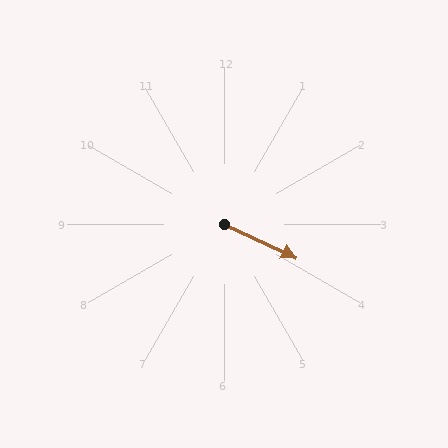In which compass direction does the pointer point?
Southeast.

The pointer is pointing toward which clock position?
Roughly 4 o'clock.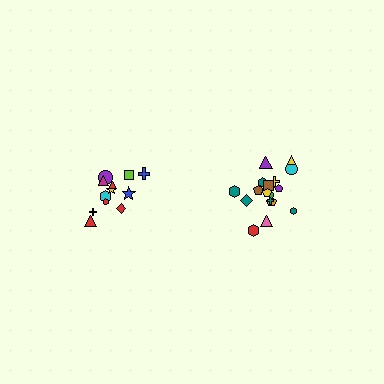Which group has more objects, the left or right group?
The right group.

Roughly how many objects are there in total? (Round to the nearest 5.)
Roughly 30 objects in total.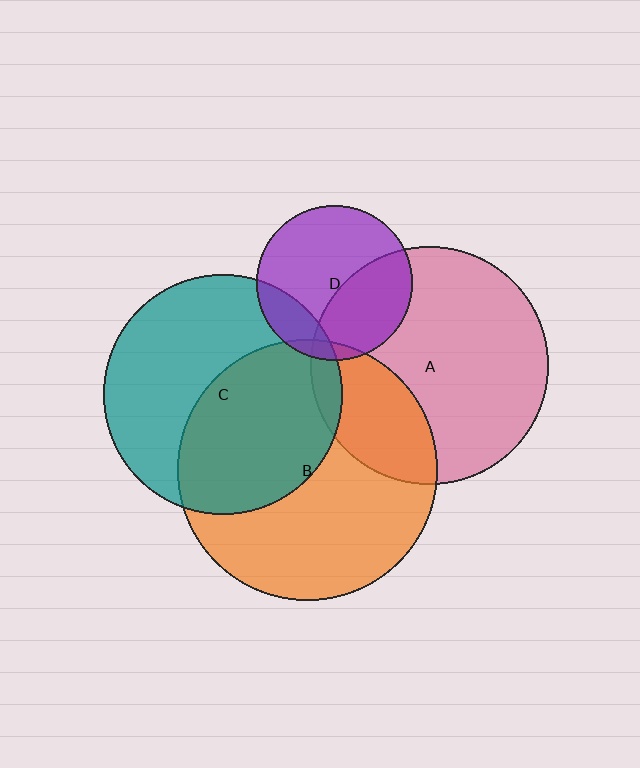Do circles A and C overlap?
Yes.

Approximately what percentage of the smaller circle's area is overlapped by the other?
Approximately 5%.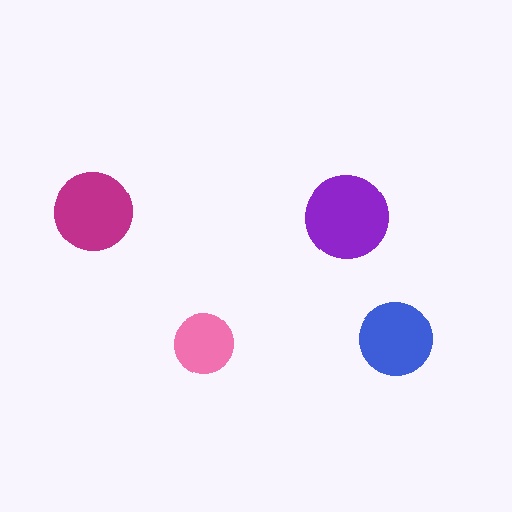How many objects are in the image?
There are 4 objects in the image.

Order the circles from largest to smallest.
the purple one, the magenta one, the blue one, the pink one.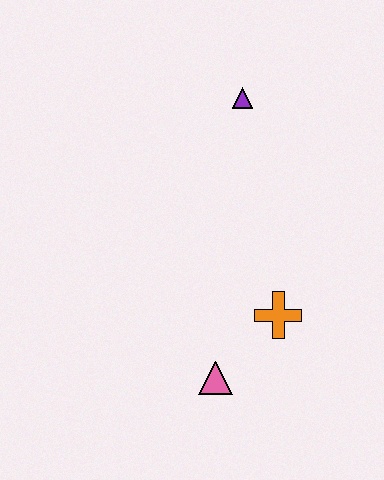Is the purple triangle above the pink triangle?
Yes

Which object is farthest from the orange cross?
The purple triangle is farthest from the orange cross.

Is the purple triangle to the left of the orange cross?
Yes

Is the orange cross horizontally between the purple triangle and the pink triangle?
No